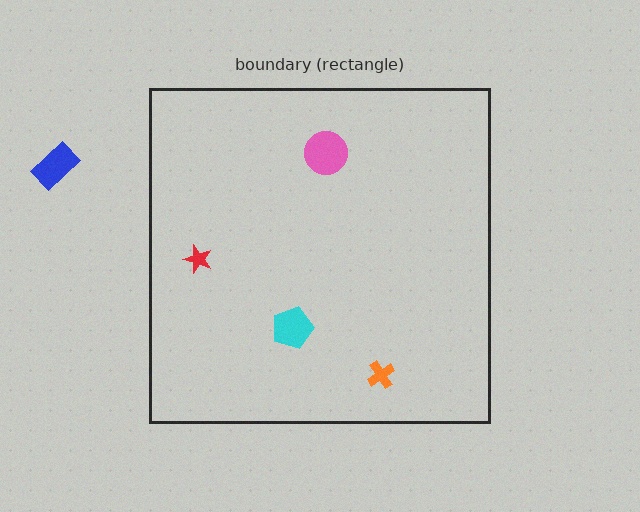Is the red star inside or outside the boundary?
Inside.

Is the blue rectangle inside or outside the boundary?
Outside.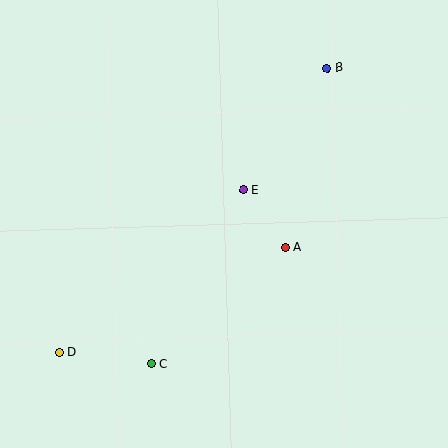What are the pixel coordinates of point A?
Point A is at (285, 247).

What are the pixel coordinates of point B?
Point B is at (327, 68).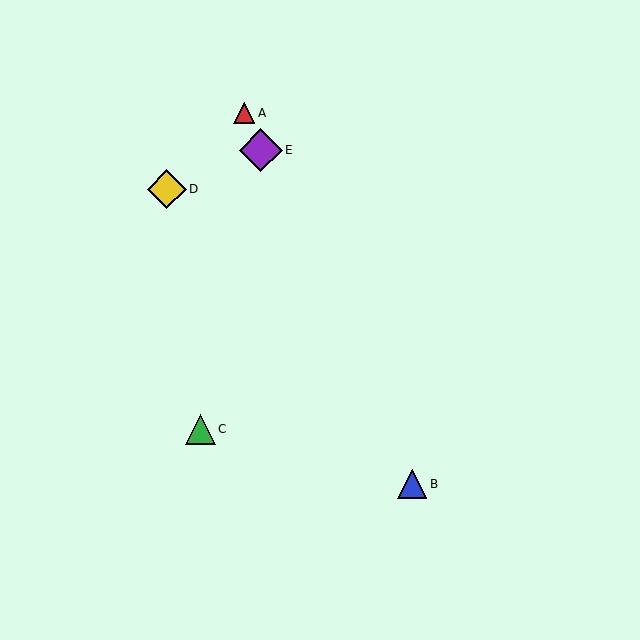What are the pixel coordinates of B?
Object B is at (412, 484).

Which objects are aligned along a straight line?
Objects A, B, E are aligned along a straight line.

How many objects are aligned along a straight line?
3 objects (A, B, E) are aligned along a straight line.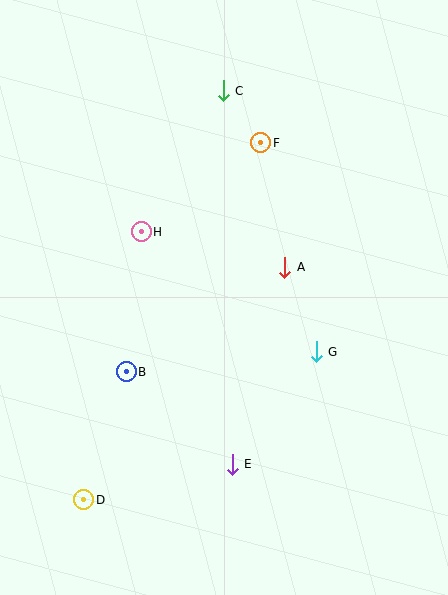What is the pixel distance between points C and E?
The distance between C and E is 374 pixels.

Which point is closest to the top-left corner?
Point C is closest to the top-left corner.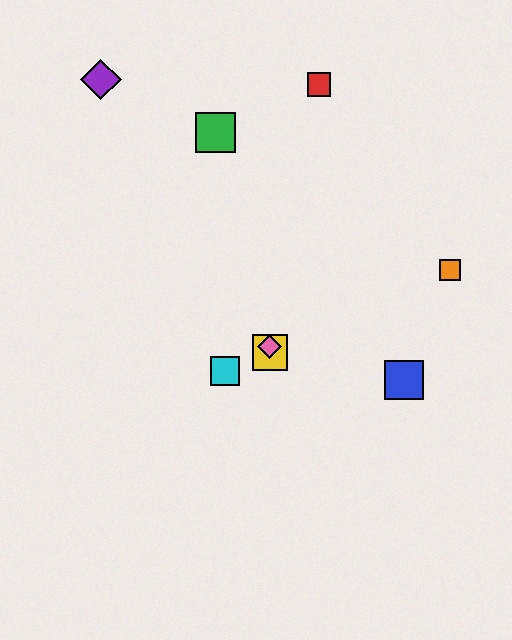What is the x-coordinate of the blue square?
The blue square is at x≈404.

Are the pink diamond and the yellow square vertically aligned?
Yes, both are at x≈270.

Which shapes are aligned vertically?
The yellow square, the pink diamond are aligned vertically.